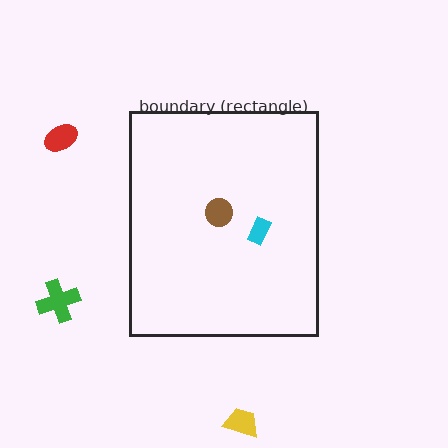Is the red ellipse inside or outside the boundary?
Outside.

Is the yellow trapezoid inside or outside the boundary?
Outside.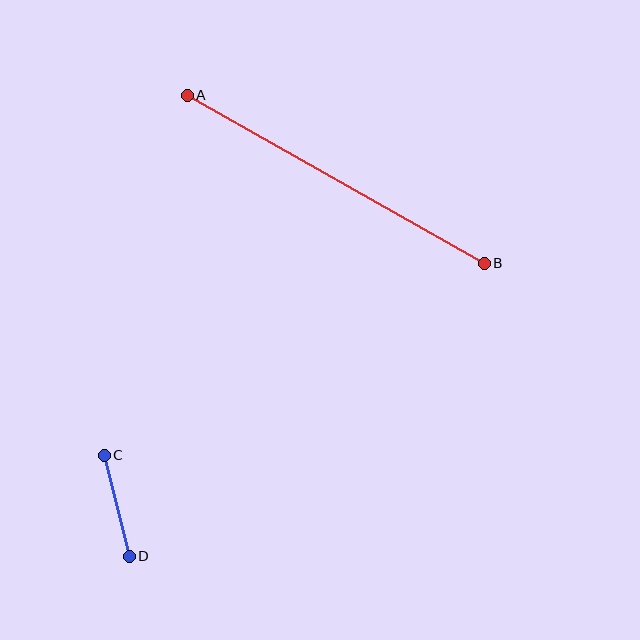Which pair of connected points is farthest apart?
Points A and B are farthest apart.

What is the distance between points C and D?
The distance is approximately 104 pixels.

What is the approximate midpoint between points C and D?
The midpoint is at approximately (117, 506) pixels.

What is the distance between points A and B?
The distance is approximately 341 pixels.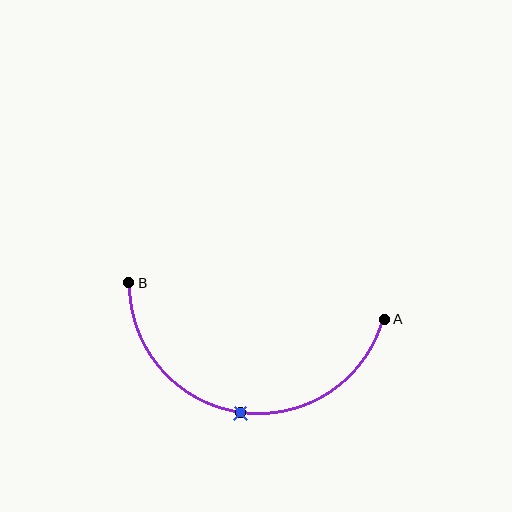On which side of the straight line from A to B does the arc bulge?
The arc bulges below the straight line connecting A and B.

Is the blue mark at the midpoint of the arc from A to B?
Yes. The blue mark lies on the arc at equal arc-length from both A and B — it is the arc midpoint.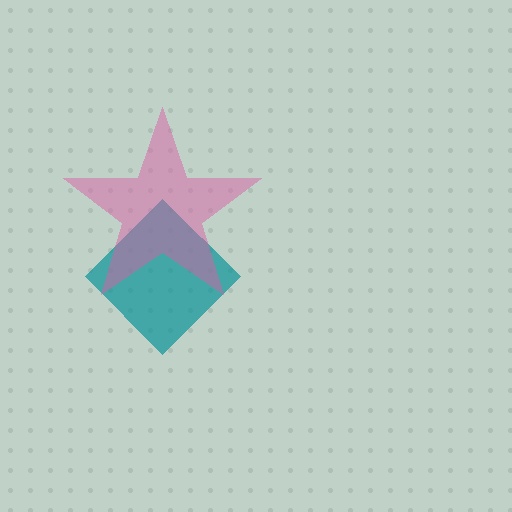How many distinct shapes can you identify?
There are 2 distinct shapes: a teal diamond, a pink star.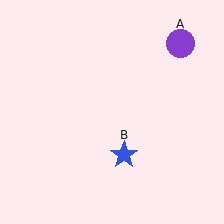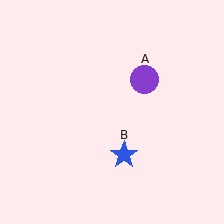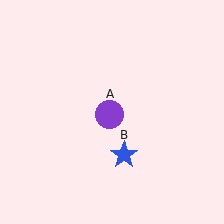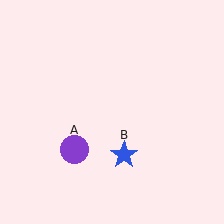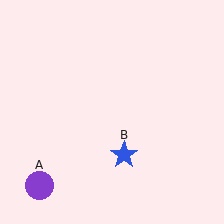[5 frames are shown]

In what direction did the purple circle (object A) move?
The purple circle (object A) moved down and to the left.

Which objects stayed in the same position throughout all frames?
Blue star (object B) remained stationary.